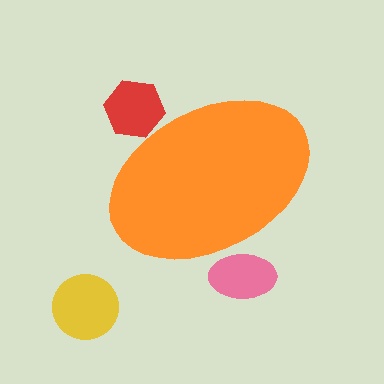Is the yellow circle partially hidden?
No, the yellow circle is fully visible.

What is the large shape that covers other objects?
An orange ellipse.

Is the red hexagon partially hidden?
Yes, the red hexagon is partially hidden behind the orange ellipse.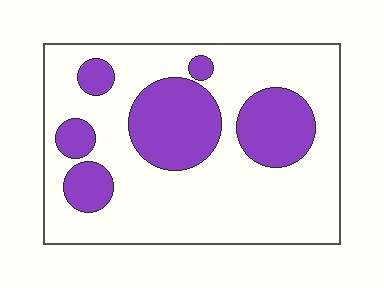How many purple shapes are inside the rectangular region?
6.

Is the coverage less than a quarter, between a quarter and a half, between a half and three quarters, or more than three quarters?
Between a quarter and a half.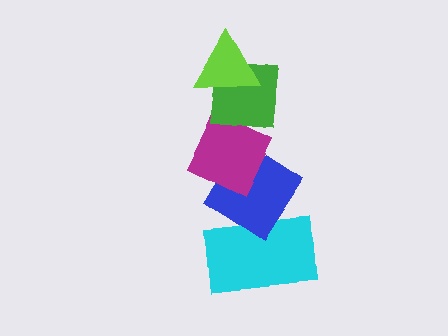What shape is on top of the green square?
The lime triangle is on top of the green square.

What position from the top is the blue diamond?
The blue diamond is 4th from the top.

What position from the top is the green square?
The green square is 2nd from the top.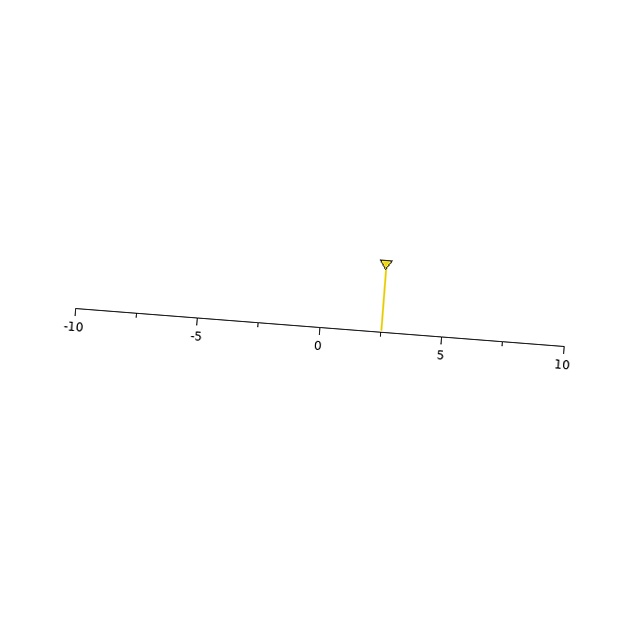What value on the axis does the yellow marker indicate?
The marker indicates approximately 2.5.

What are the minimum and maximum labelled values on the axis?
The axis runs from -10 to 10.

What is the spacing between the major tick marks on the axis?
The major ticks are spaced 5 apart.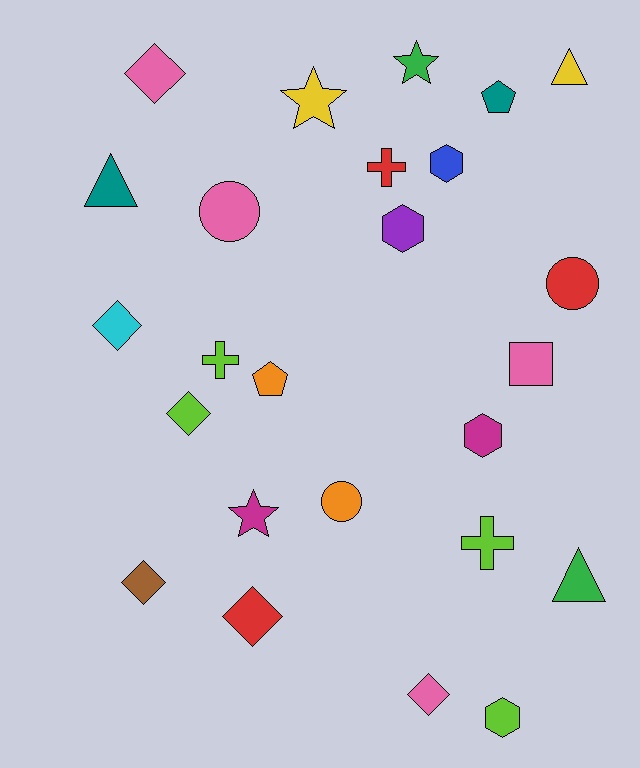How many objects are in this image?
There are 25 objects.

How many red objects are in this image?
There are 3 red objects.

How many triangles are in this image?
There are 3 triangles.